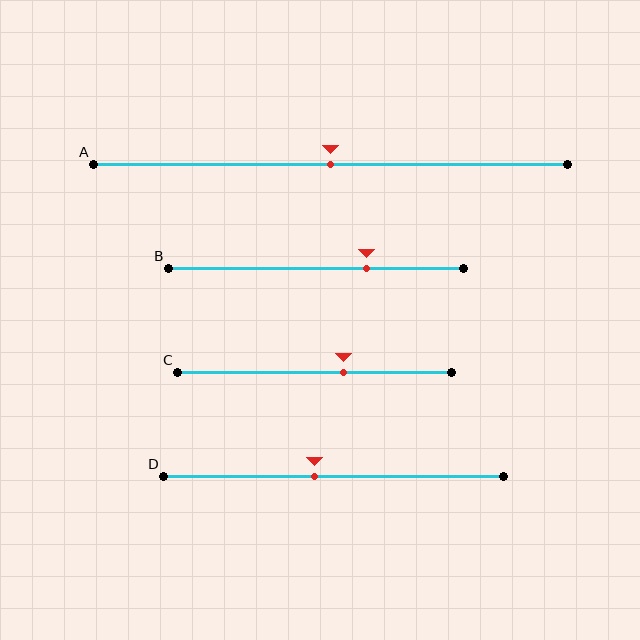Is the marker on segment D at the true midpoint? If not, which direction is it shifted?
No, the marker on segment D is shifted to the left by about 6% of the segment length.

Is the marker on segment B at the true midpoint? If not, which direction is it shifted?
No, the marker on segment B is shifted to the right by about 17% of the segment length.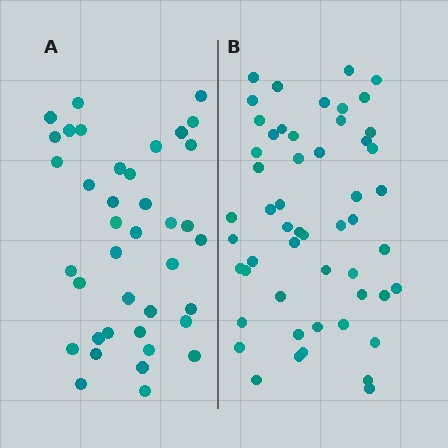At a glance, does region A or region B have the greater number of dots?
Region B (the right region) has more dots.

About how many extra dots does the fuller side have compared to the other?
Region B has approximately 15 more dots than region A.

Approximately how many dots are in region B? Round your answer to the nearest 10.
About 50 dots. (The exact count is 53, which rounds to 50.)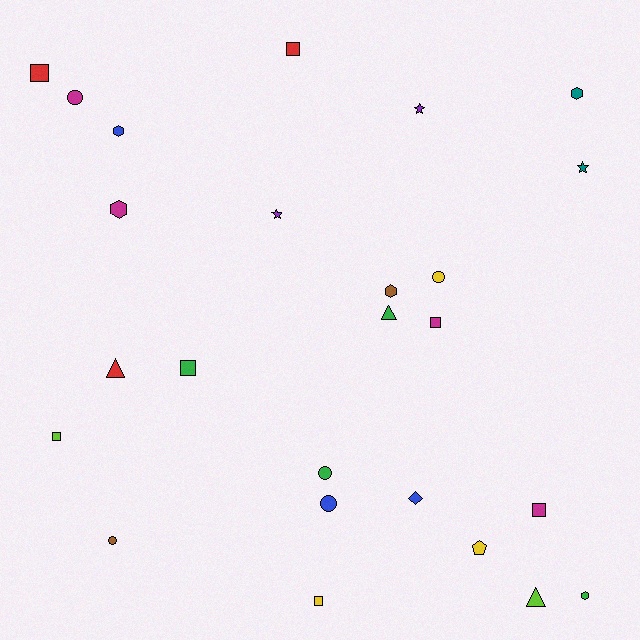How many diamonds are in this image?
There is 1 diamond.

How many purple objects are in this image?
There are 2 purple objects.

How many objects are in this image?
There are 25 objects.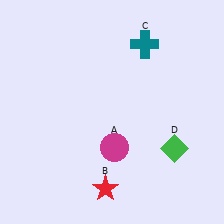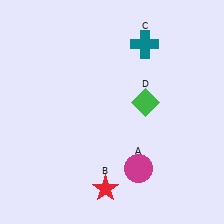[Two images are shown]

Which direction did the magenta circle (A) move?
The magenta circle (A) moved right.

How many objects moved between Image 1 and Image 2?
2 objects moved between the two images.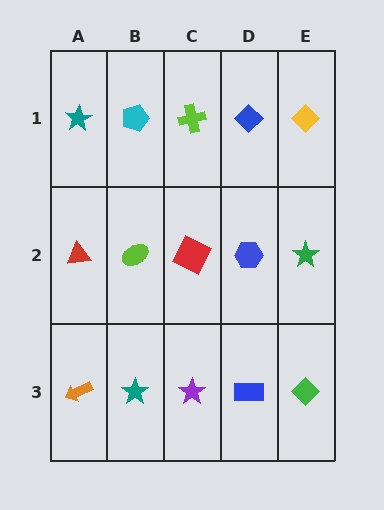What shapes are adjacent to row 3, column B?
A lime ellipse (row 2, column B), an orange arrow (row 3, column A), a purple star (row 3, column C).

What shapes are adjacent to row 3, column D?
A blue hexagon (row 2, column D), a purple star (row 3, column C), a green diamond (row 3, column E).